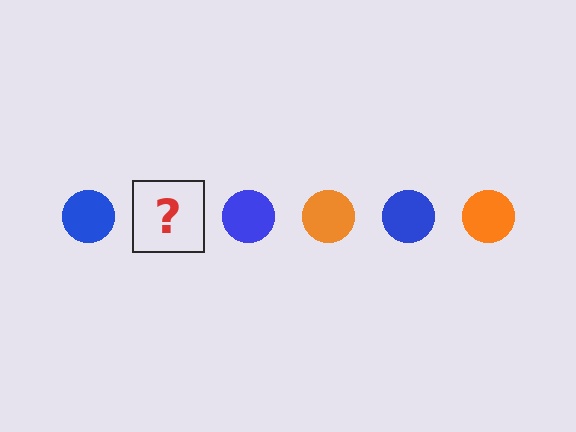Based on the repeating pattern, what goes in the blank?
The blank should be an orange circle.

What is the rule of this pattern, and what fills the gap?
The rule is that the pattern cycles through blue, orange circles. The gap should be filled with an orange circle.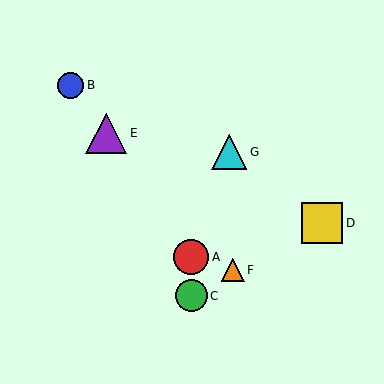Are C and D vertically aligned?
No, C is at x≈191 and D is at x≈322.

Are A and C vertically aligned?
Yes, both are at x≈191.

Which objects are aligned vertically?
Objects A, C are aligned vertically.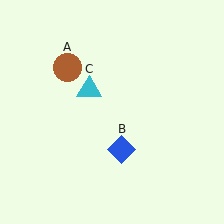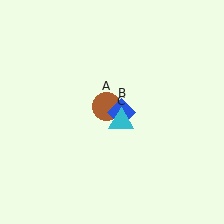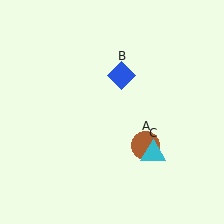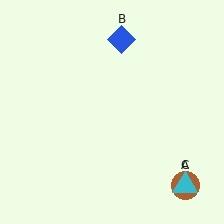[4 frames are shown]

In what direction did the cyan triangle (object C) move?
The cyan triangle (object C) moved down and to the right.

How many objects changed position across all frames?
3 objects changed position: brown circle (object A), blue diamond (object B), cyan triangle (object C).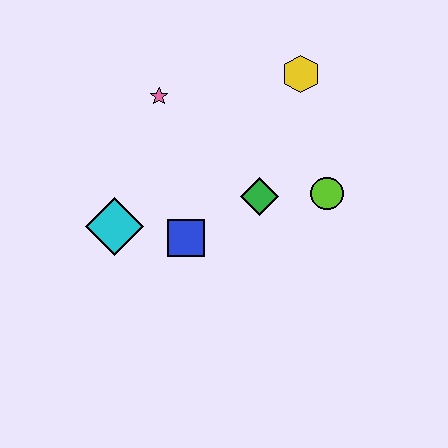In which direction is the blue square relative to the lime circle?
The blue square is to the left of the lime circle.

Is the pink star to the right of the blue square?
No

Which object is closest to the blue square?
The cyan diamond is closest to the blue square.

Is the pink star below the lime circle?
No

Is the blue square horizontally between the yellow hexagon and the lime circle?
No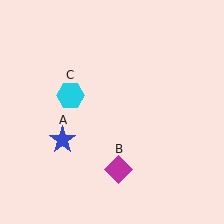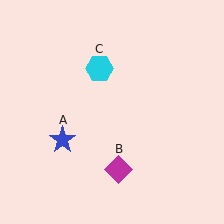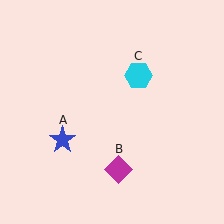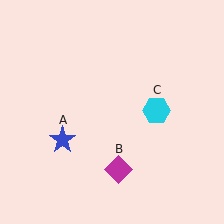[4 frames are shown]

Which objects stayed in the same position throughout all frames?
Blue star (object A) and magenta diamond (object B) remained stationary.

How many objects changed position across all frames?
1 object changed position: cyan hexagon (object C).